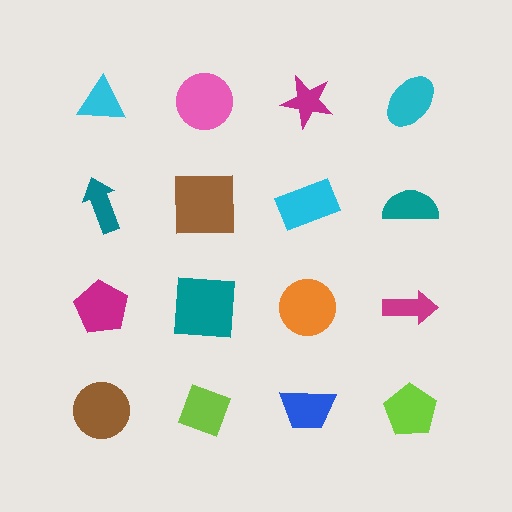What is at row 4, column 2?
A lime diamond.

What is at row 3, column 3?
An orange circle.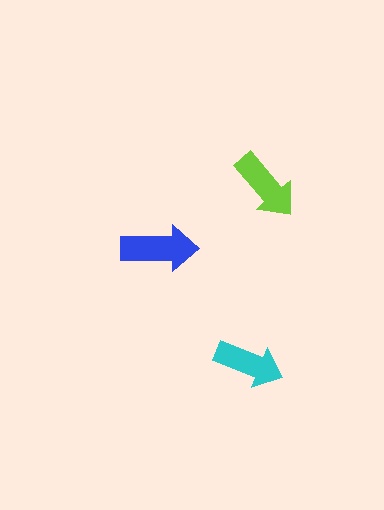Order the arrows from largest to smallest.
the blue one, the lime one, the cyan one.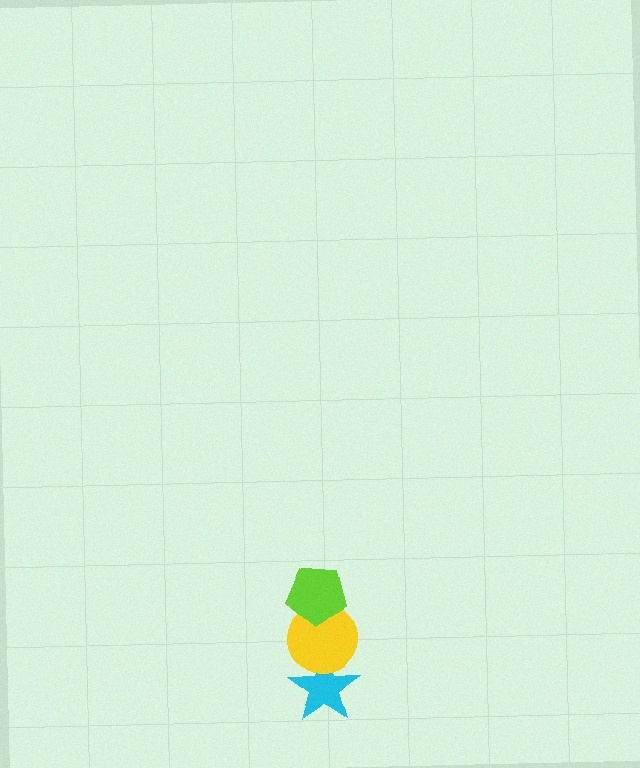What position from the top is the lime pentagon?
The lime pentagon is 1st from the top.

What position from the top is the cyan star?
The cyan star is 3rd from the top.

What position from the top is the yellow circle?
The yellow circle is 2nd from the top.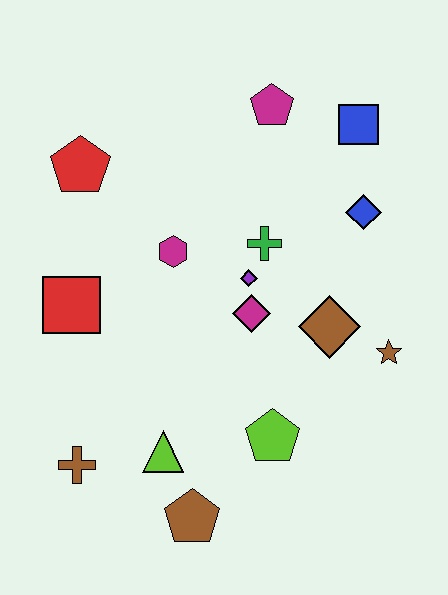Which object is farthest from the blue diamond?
The brown cross is farthest from the blue diamond.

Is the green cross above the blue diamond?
No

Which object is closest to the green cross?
The purple diamond is closest to the green cross.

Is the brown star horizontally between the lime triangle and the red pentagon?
No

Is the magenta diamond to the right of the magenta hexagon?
Yes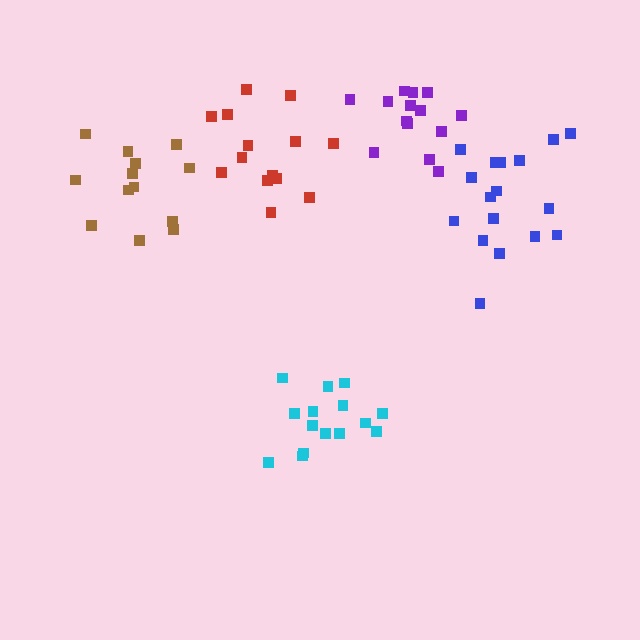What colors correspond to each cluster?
The clusters are colored: blue, cyan, purple, brown, red.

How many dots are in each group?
Group 1: 17 dots, Group 2: 15 dots, Group 3: 14 dots, Group 4: 13 dots, Group 5: 14 dots (73 total).